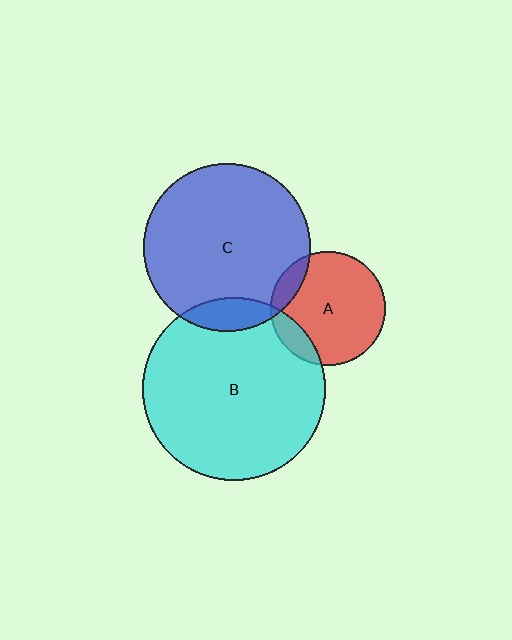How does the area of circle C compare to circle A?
Approximately 2.1 times.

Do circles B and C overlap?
Yes.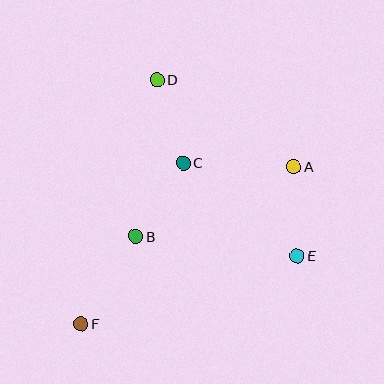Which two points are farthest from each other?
Points A and F are farthest from each other.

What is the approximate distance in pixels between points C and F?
The distance between C and F is approximately 191 pixels.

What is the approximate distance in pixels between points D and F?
The distance between D and F is approximately 256 pixels.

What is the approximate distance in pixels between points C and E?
The distance between C and E is approximately 147 pixels.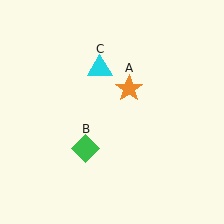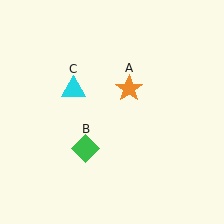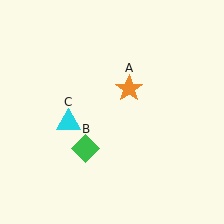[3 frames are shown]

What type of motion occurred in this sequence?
The cyan triangle (object C) rotated counterclockwise around the center of the scene.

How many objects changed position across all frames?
1 object changed position: cyan triangle (object C).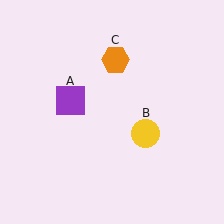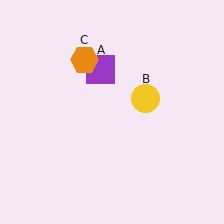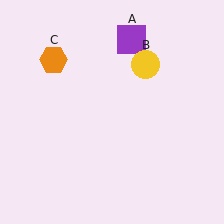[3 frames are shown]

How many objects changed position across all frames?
3 objects changed position: purple square (object A), yellow circle (object B), orange hexagon (object C).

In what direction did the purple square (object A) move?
The purple square (object A) moved up and to the right.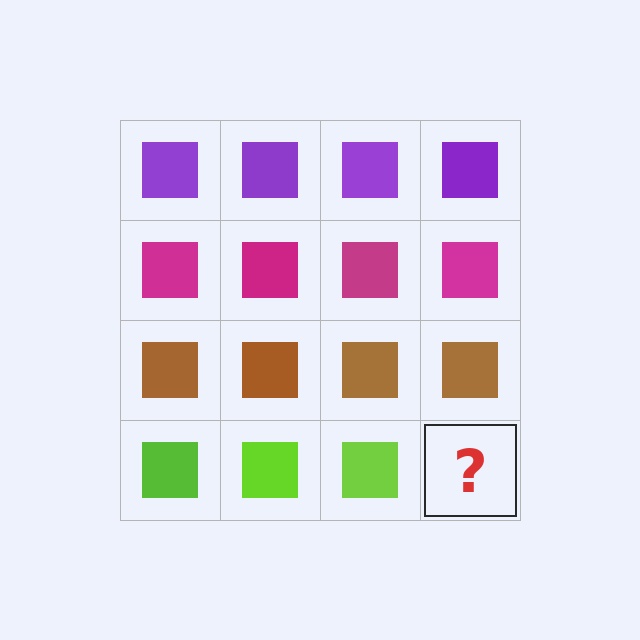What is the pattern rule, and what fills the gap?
The rule is that each row has a consistent color. The gap should be filled with a lime square.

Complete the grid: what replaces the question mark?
The question mark should be replaced with a lime square.